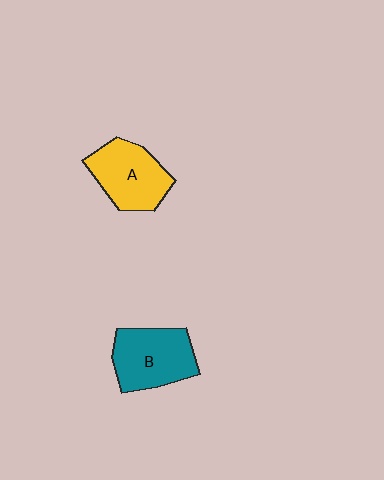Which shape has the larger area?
Shape B (teal).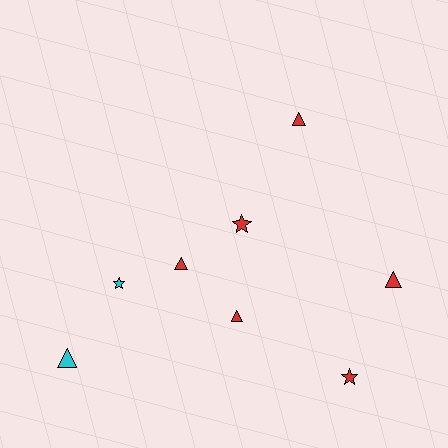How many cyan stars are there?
There is 1 cyan star.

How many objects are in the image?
There are 8 objects.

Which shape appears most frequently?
Triangle, with 5 objects.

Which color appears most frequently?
Red, with 6 objects.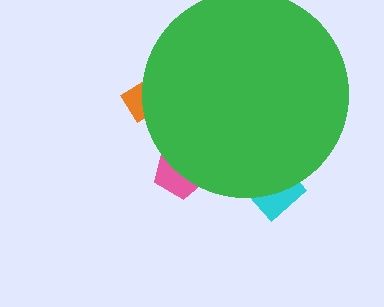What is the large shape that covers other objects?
A green circle.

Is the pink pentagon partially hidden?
Yes, the pink pentagon is partially hidden behind the green circle.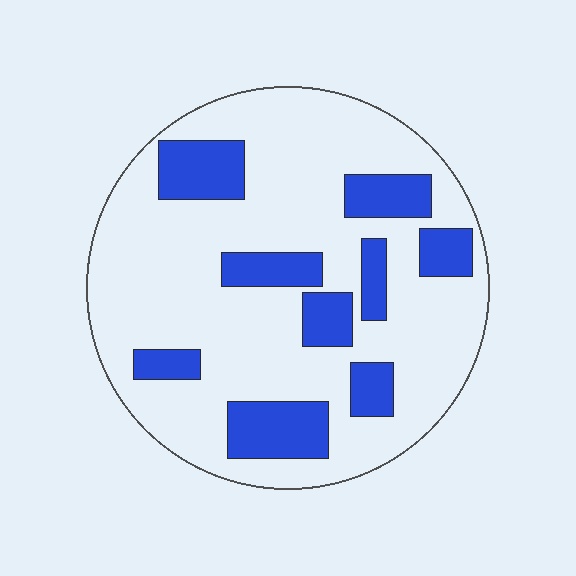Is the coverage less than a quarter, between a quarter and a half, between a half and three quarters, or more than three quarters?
Less than a quarter.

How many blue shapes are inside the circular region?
9.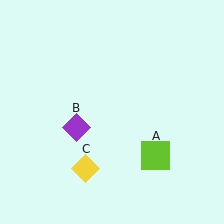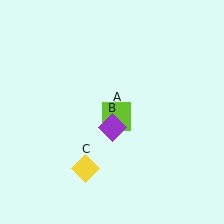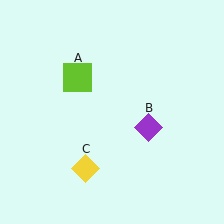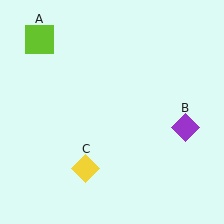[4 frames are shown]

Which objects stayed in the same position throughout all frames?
Yellow diamond (object C) remained stationary.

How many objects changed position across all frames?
2 objects changed position: lime square (object A), purple diamond (object B).